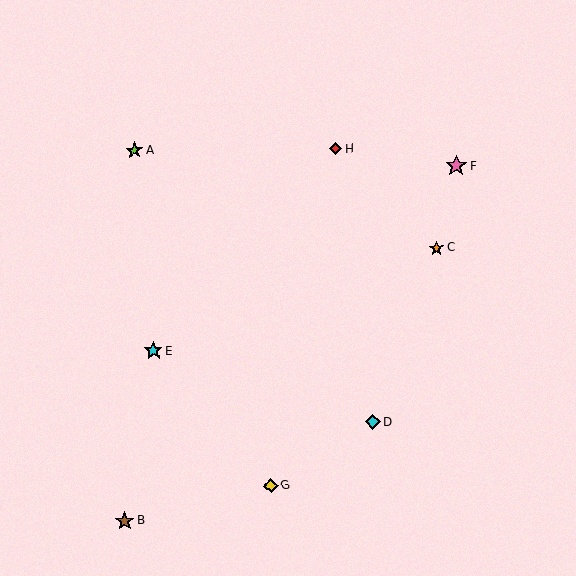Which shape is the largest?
The pink star (labeled F) is the largest.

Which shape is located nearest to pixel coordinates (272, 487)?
The yellow diamond (labeled G) at (271, 486) is nearest to that location.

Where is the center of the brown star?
The center of the brown star is at (125, 521).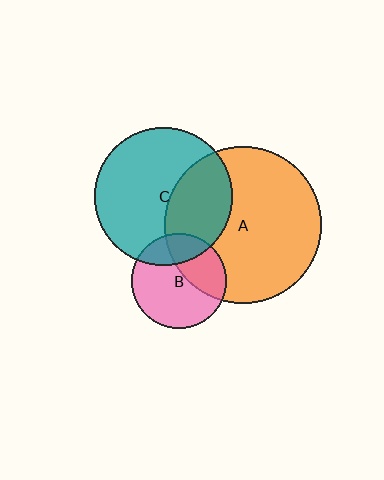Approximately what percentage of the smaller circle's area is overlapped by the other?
Approximately 35%.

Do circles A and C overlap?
Yes.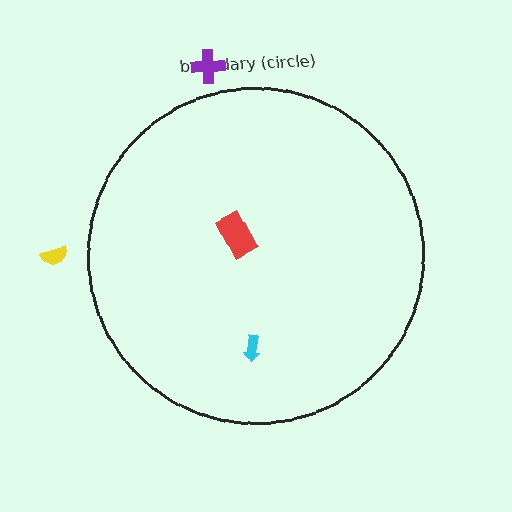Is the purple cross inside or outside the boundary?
Outside.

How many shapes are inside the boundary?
2 inside, 2 outside.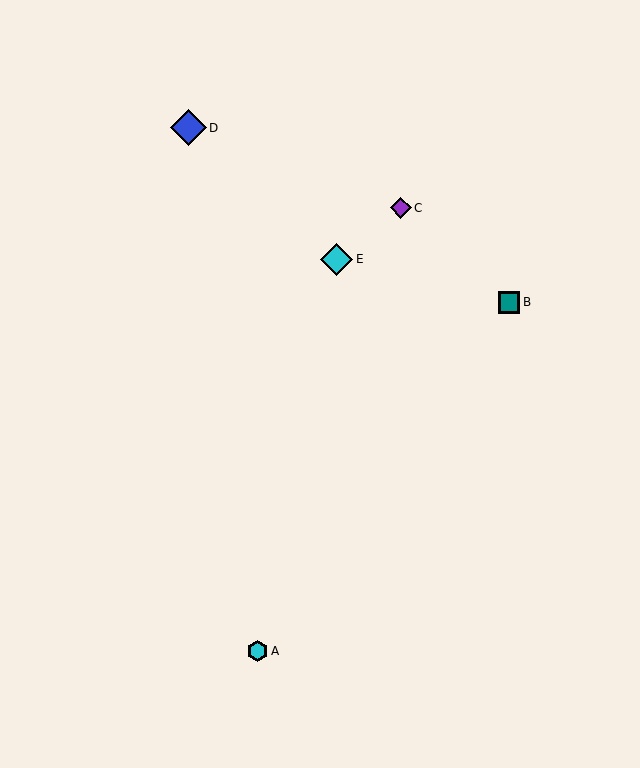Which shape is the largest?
The blue diamond (labeled D) is the largest.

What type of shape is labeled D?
Shape D is a blue diamond.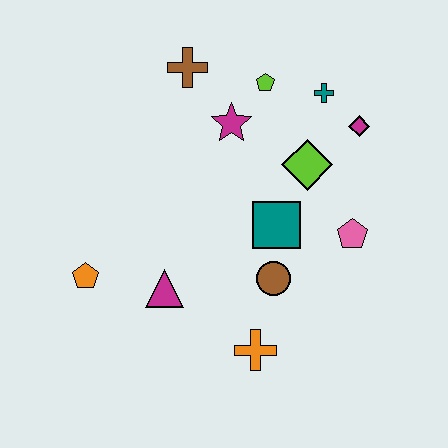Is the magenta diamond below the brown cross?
Yes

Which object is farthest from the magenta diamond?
The orange pentagon is farthest from the magenta diamond.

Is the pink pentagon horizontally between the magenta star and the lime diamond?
No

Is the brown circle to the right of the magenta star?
Yes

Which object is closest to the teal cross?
The magenta diamond is closest to the teal cross.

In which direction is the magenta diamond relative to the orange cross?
The magenta diamond is above the orange cross.